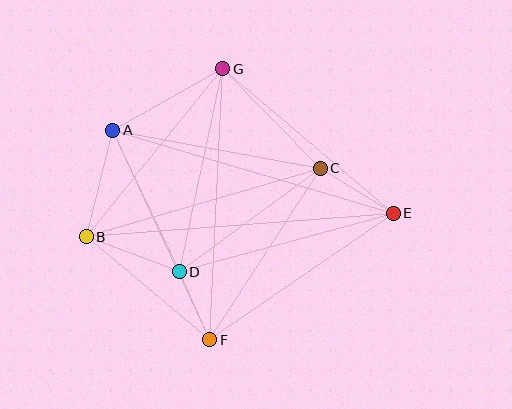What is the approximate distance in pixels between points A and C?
The distance between A and C is approximately 211 pixels.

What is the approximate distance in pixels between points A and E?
The distance between A and E is approximately 292 pixels.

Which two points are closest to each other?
Points D and F are closest to each other.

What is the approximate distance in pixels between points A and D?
The distance between A and D is approximately 156 pixels.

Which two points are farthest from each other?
Points B and E are farthest from each other.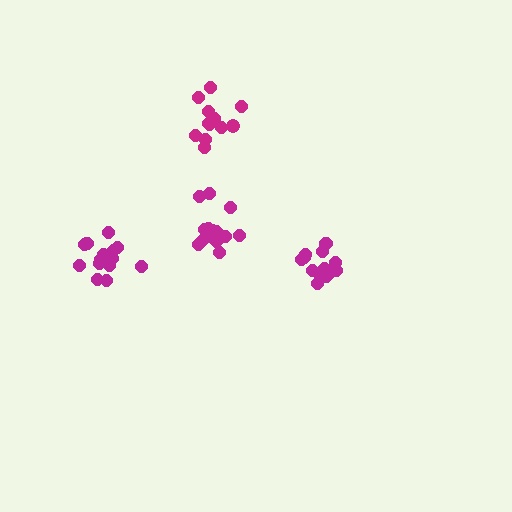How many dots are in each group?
Group 1: 14 dots, Group 2: 14 dots, Group 3: 12 dots, Group 4: 15 dots (55 total).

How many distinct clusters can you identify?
There are 4 distinct clusters.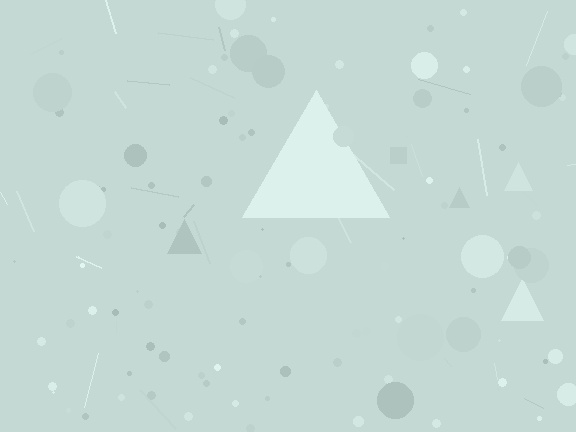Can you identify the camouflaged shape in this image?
The camouflaged shape is a triangle.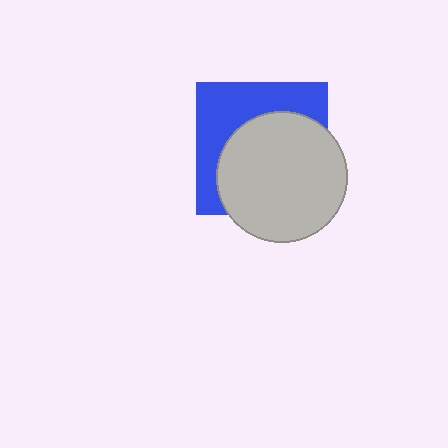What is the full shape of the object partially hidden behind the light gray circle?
The partially hidden object is a blue square.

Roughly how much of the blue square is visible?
A small part of it is visible (roughly 42%).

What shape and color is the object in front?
The object in front is a light gray circle.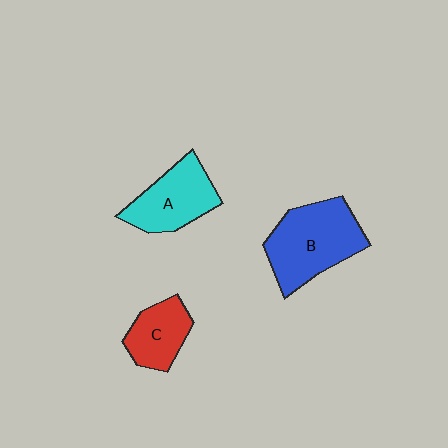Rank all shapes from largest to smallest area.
From largest to smallest: B (blue), A (cyan), C (red).